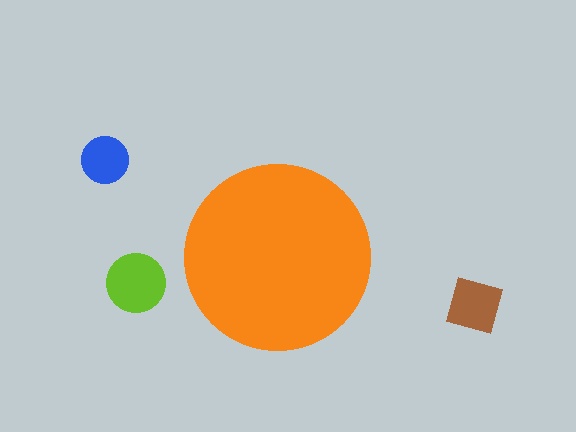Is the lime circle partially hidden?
No, the lime circle is fully visible.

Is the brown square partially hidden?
No, the brown square is fully visible.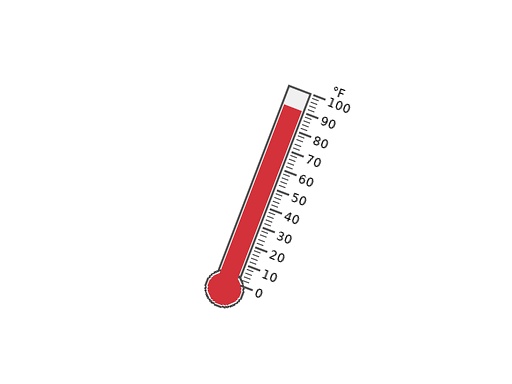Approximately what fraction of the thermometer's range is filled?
The thermometer is filled to approximately 90% of its range.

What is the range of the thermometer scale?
The thermometer scale ranges from 0°F to 100°F.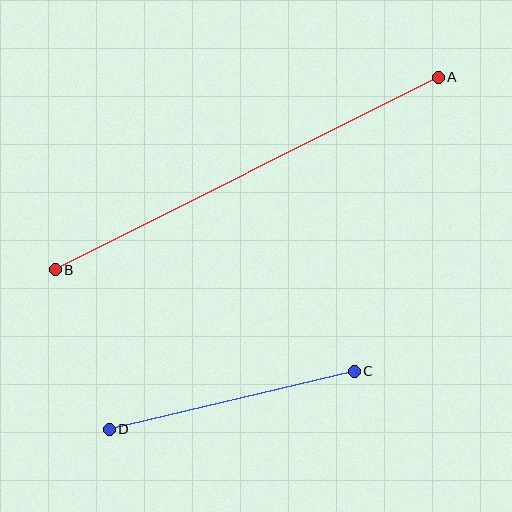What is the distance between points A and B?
The distance is approximately 429 pixels.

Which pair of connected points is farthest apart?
Points A and B are farthest apart.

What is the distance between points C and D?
The distance is approximately 252 pixels.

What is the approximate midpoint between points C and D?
The midpoint is at approximately (232, 400) pixels.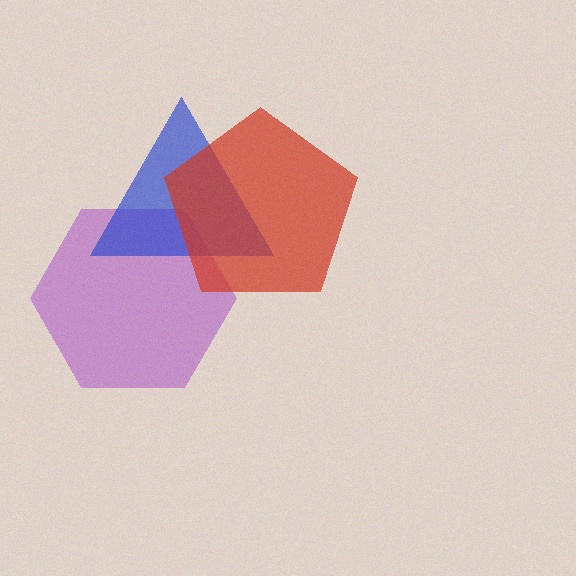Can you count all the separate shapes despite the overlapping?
Yes, there are 3 separate shapes.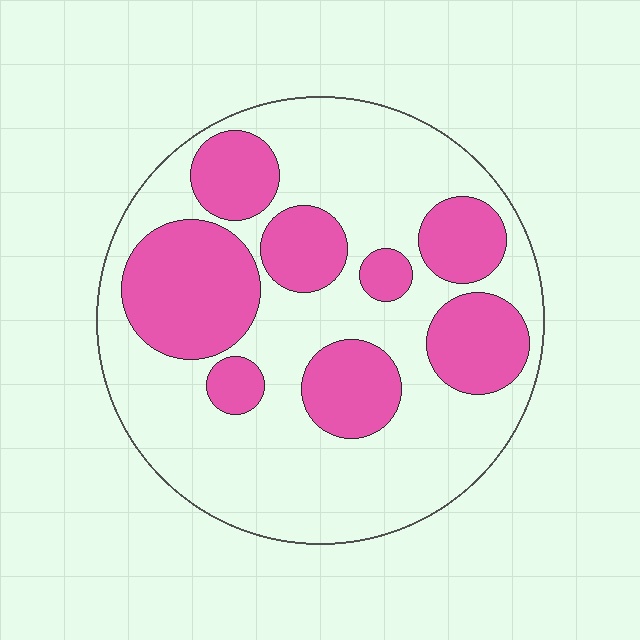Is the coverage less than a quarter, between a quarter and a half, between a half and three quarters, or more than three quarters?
Between a quarter and a half.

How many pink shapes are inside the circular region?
8.